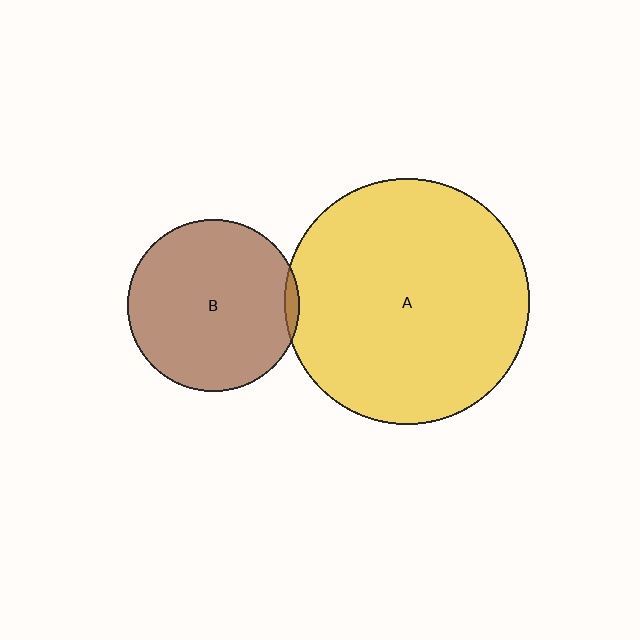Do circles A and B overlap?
Yes.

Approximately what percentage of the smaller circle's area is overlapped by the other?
Approximately 5%.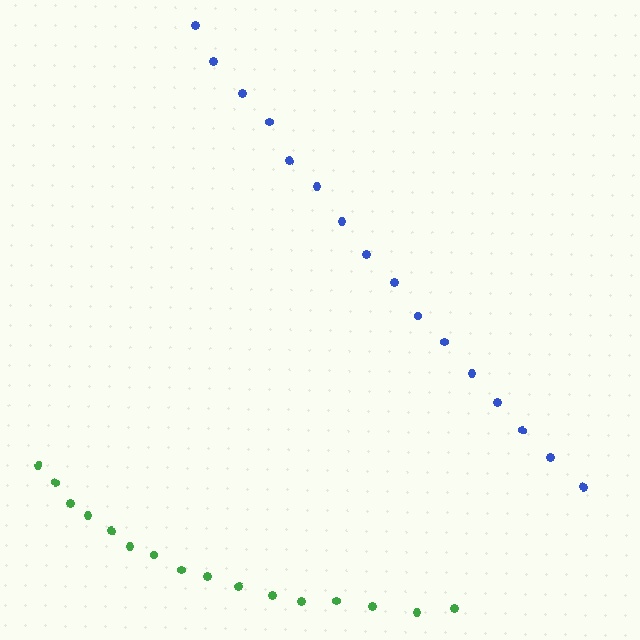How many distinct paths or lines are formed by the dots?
There are 2 distinct paths.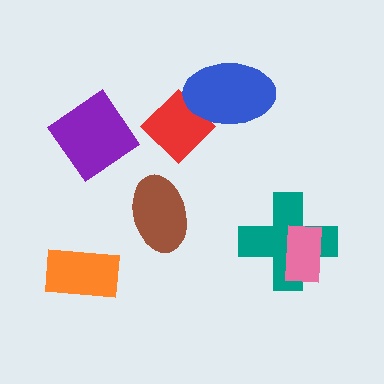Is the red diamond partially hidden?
Yes, it is partially covered by another shape.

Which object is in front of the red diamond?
The blue ellipse is in front of the red diamond.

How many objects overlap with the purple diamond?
0 objects overlap with the purple diamond.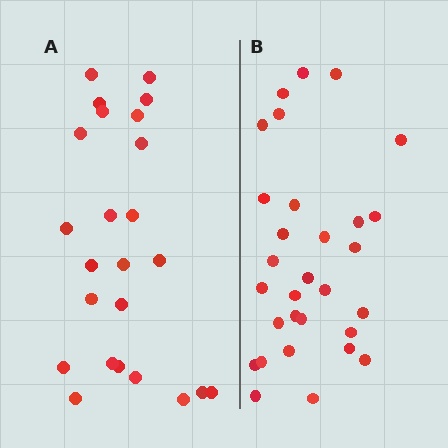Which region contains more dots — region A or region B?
Region B (the right region) has more dots.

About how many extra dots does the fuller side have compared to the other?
Region B has about 6 more dots than region A.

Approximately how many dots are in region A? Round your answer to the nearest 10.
About 20 dots. (The exact count is 24, which rounds to 20.)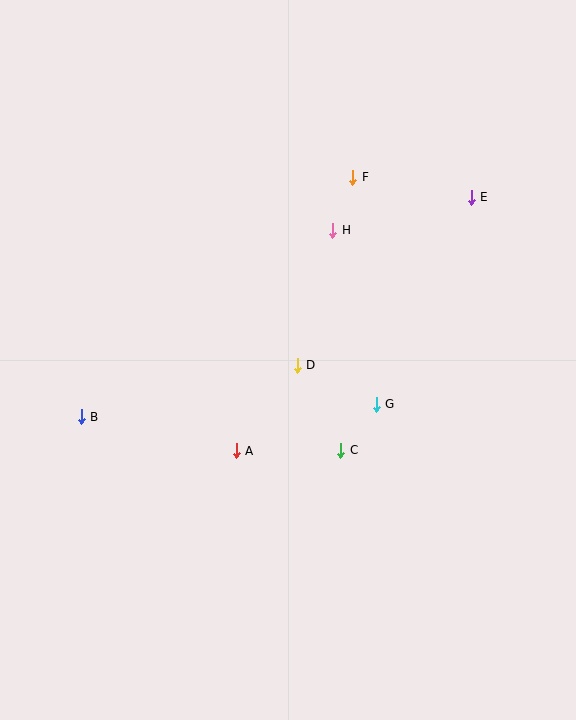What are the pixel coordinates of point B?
Point B is at (81, 417).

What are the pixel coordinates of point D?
Point D is at (297, 365).